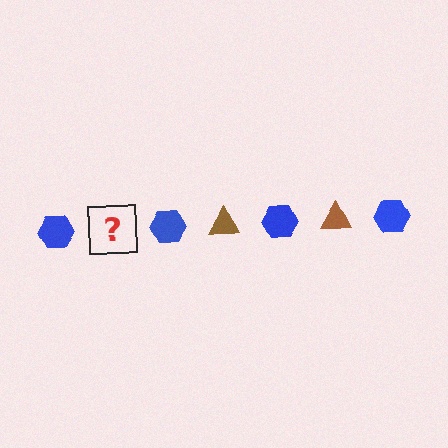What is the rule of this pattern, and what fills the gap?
The rule is that the pattern alternates between blue hexagon and brown triangle. The gap should be filled with a brown triangle.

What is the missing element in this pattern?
The missing element is a brown triangle.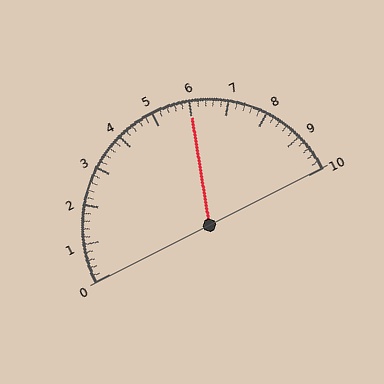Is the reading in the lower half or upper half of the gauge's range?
The reading is in the upper half of the range (0 to 10).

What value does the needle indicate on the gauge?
The needle indicates approximately 6.0.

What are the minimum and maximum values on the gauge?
The gauge ranges from 0 to 10.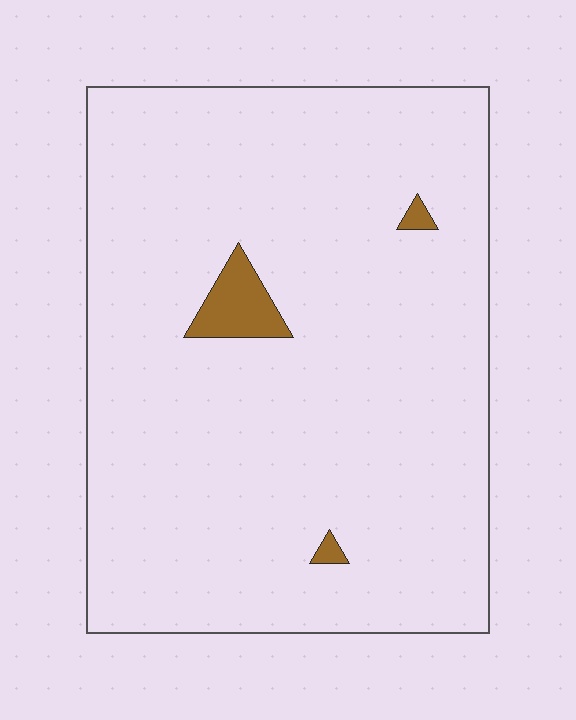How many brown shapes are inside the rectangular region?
3.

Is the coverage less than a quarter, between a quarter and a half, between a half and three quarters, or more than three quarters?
Less than a quarter.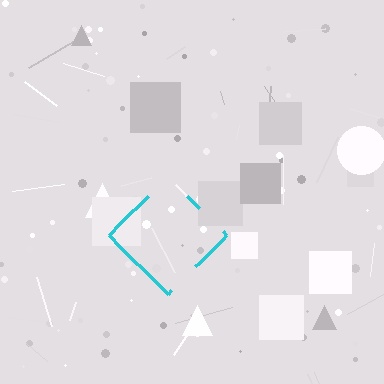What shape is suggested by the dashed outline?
The dashed outline suggests a diamond.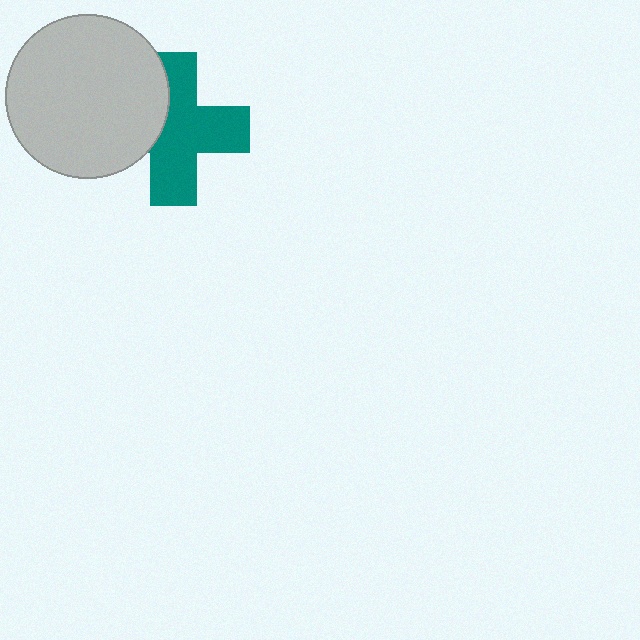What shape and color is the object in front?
The object in front is a light gray circle.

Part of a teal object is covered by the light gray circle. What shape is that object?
It is a cross.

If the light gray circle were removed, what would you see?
You would see the complete teal cross.